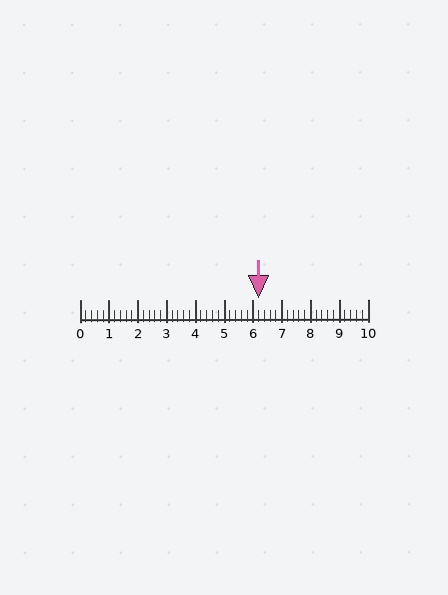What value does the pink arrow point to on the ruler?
The pink arrow points to approximately 6.2.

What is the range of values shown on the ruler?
The ruler shows values from 0 to 10.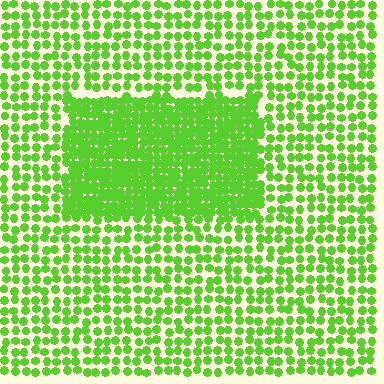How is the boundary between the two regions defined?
The boundary is defined by a change in element density (approximately 2.1x ratio). All elements are the same color, size, and shape.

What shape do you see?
I see a rectangle.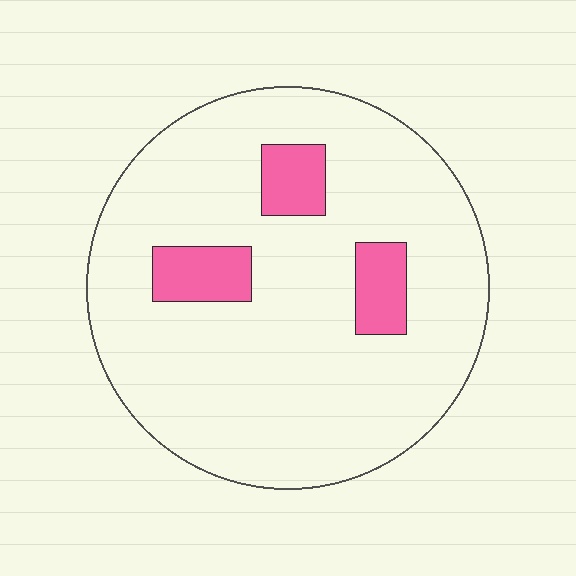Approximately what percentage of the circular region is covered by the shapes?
Approximately 10%.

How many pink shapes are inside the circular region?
3.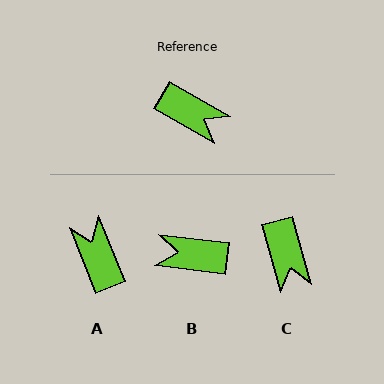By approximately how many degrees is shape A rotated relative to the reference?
Approximately 142 degrees counter-clockwise.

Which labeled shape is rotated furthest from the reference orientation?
B, about 157 degrees away.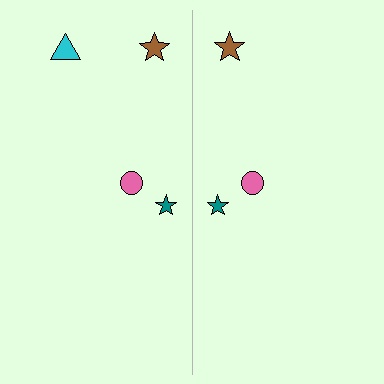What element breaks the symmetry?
A cyan triangle is missing from the right side.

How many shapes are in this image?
There are 7 shapes in this image.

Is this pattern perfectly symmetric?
No, the pattern is not perfectly symmetric. A cyan triangle is missing from the right side.